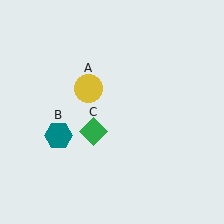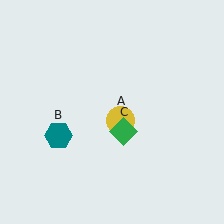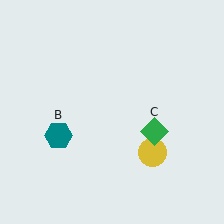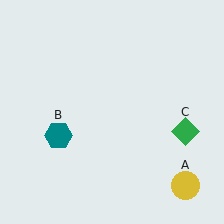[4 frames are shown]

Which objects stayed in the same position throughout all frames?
Teal hexagon (object B) remained stationary.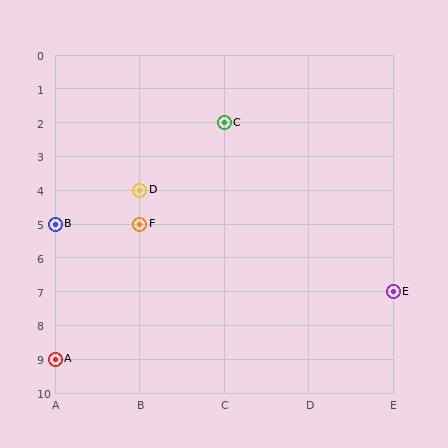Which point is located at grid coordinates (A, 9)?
Point A is at (A, 9).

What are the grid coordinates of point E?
Point E is at grid coordinates (E, 7).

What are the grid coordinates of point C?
Point C is at grid coordinates (C, 2).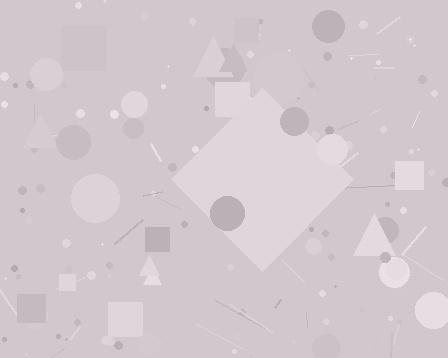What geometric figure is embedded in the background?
A diamond is embedded in the background.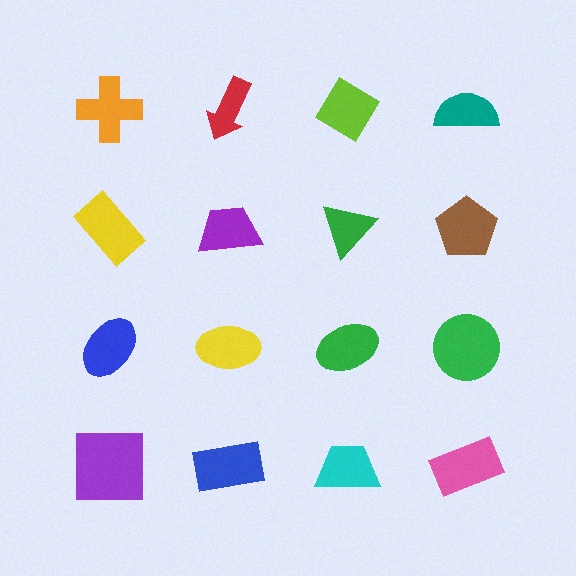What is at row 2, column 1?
A yellow rectangle.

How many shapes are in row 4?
4 shapes.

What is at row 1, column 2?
A red arrow.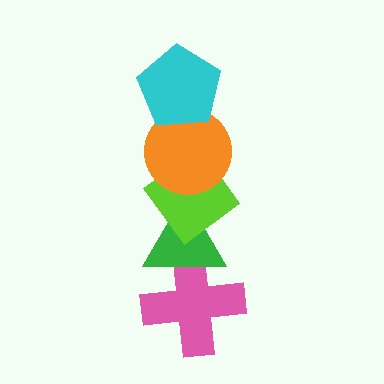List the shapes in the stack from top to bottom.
From top to bottom: the cyan pentagon, the orange circle, the lime diamond, the green triangle, the pink cross.